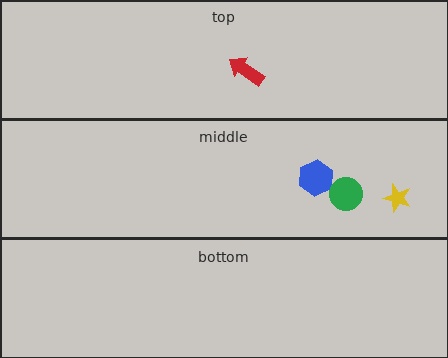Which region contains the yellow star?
The middle region.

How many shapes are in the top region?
1.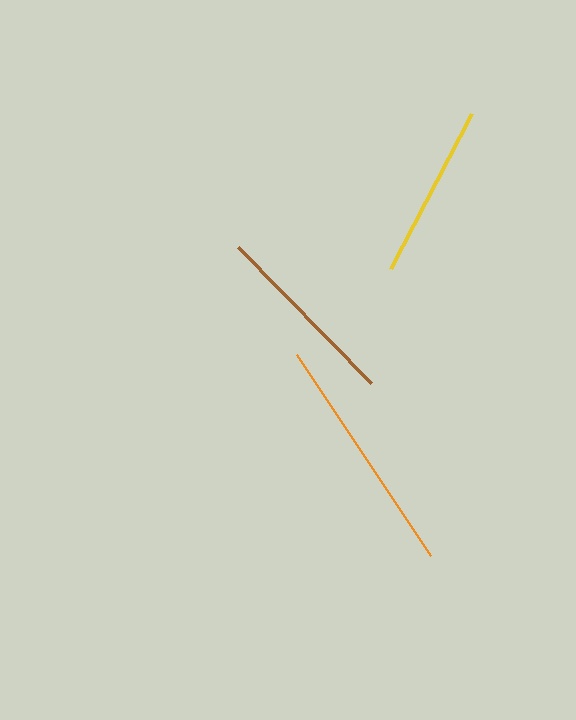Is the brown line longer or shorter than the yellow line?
The brown line is longer than the yellow line.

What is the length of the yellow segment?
The yellow segment is approximately 175 pixels long.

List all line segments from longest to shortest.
From longest to shortest: orange, brown, yellow.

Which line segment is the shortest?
The yellow line is the shortest at approximately 175 pixels.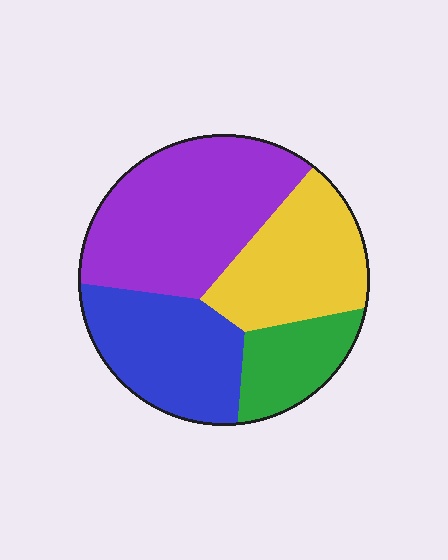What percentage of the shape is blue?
Blue covers about 25% of the shape.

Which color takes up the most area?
Purple, at roughly 35%.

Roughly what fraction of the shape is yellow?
Yellow takes up about one quarter (1/4) of the shape.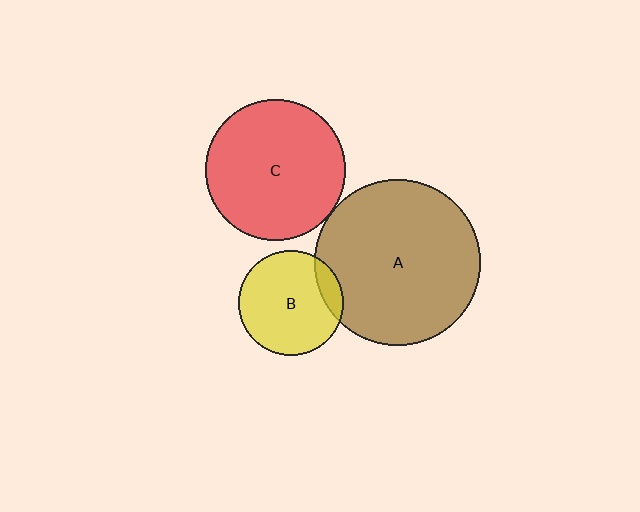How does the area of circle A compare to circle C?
Approximately 1.4 times.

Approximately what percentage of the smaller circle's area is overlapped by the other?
Approximately 10%.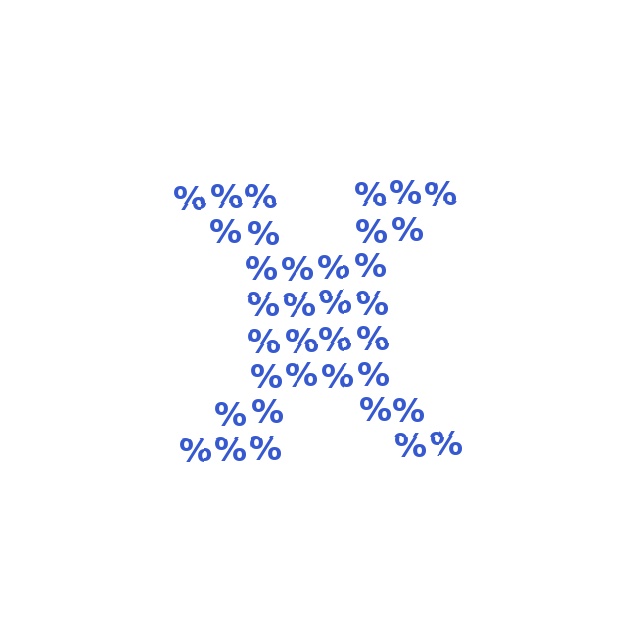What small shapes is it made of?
It is made of small percent signs.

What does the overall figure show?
The overall figure shows the letter X.